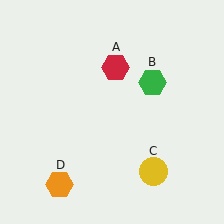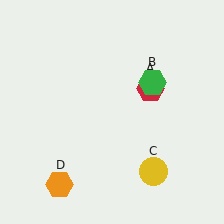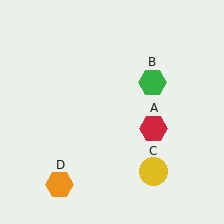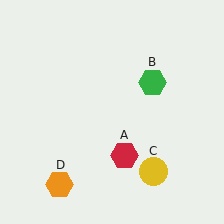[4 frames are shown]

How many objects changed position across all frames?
1 object changed position: red hexagon (object A).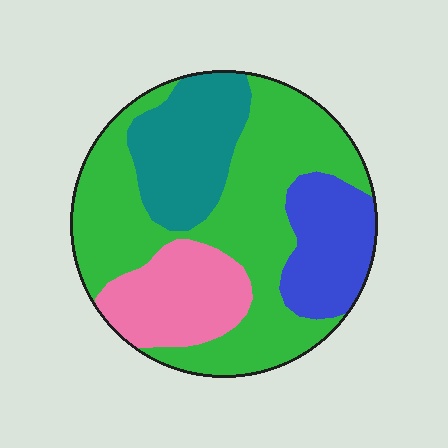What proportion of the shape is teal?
Teal takes up about one fifth (1/5) of the shape.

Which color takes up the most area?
Green, at roughly 50%.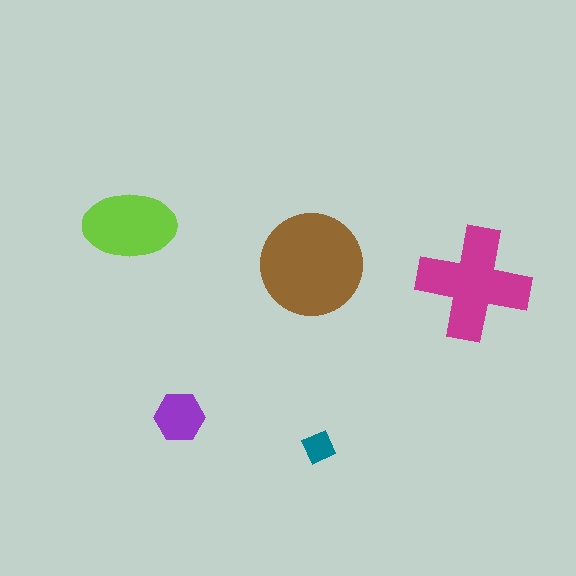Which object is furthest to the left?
The lime ellipse is leftmost.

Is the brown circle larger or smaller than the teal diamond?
Larger.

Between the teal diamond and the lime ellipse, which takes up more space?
The lime ellipse.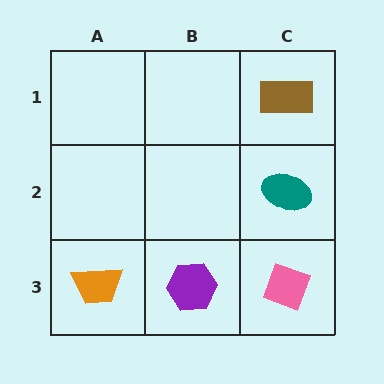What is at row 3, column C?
A pink diamond.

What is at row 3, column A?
An orange trapezoid.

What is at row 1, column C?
A brown rectangle.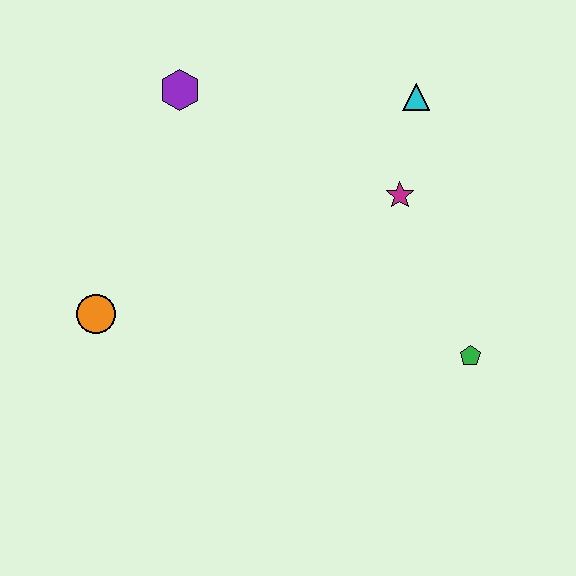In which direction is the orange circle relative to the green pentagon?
The orange circle is to the left of the green pentagon.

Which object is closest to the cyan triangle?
The magenta star is closest to the cyan triangle.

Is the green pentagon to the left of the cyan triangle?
No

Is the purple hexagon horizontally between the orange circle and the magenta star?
Yes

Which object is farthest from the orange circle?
The cyan triangle is farthest from the orange circle.